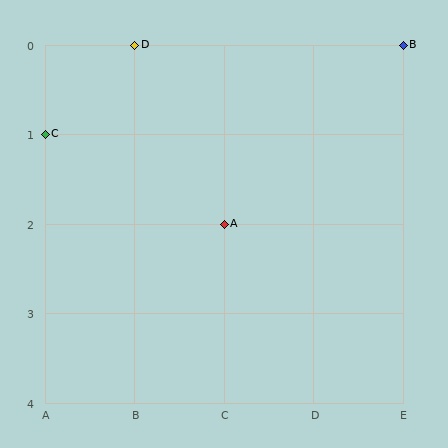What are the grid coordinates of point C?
Point C is at grid coordinates (A, 1).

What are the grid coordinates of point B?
Point B is at grid coordinates (E, 0).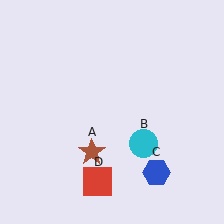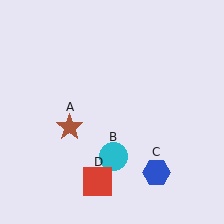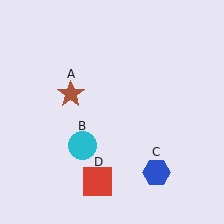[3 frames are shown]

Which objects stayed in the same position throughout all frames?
Blue hexagon (object C) and red square (object D) remained stationary.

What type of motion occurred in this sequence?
The brown star (object A), cyan circle (object B) rotated clockwise around the center of the scene.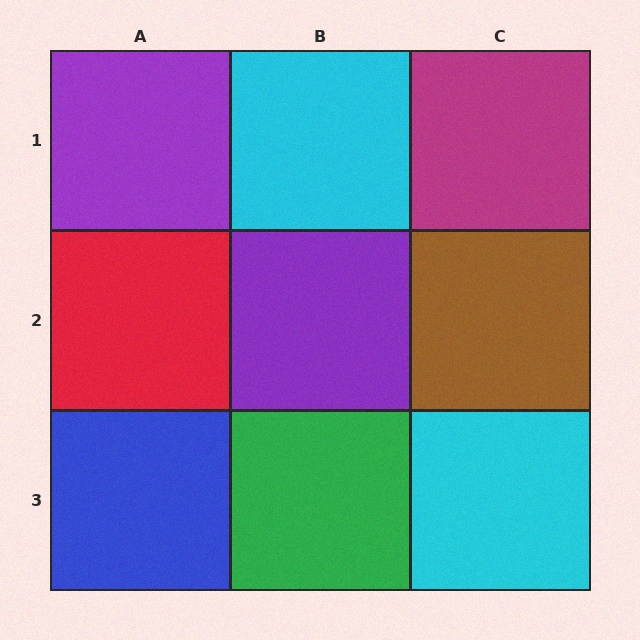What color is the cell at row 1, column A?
Purple.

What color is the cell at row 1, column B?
Cyan.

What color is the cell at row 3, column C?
Cyan.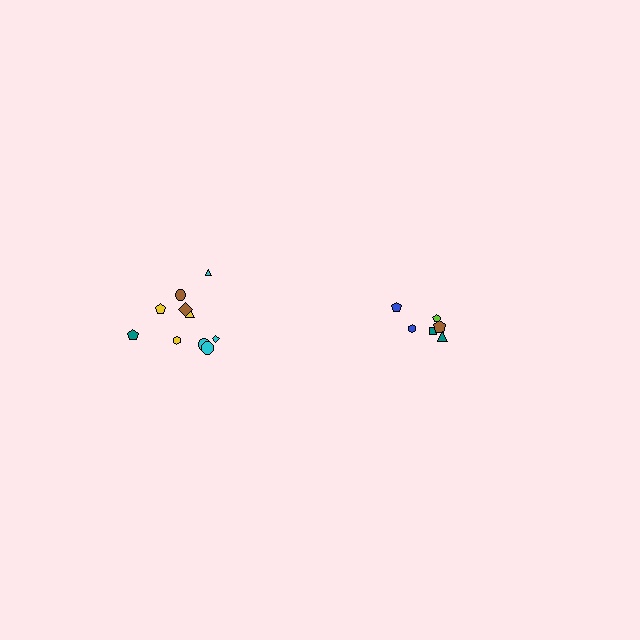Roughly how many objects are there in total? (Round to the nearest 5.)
Roughly 15 objects in total.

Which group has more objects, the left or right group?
The left group.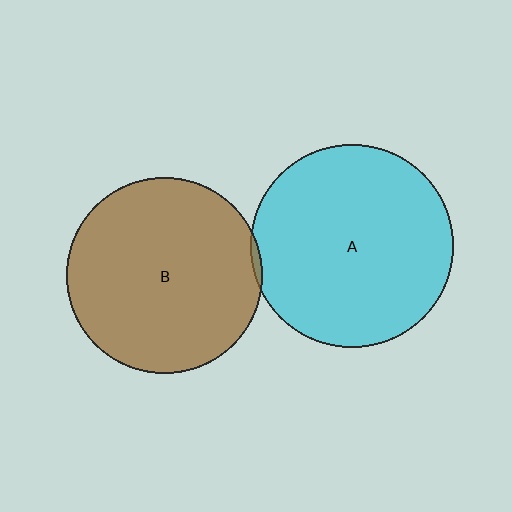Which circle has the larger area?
Circle A (cyan).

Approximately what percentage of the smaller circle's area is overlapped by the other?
Approximately 5%.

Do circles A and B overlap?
Yes.